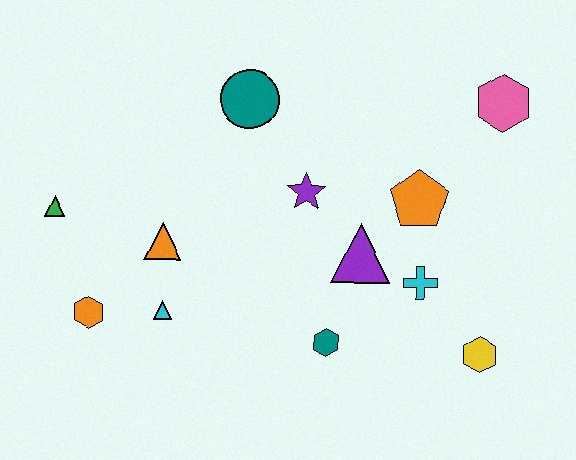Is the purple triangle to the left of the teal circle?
No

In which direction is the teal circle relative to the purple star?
The teal circle is above the purple star.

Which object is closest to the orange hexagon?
The cyan triangle is closest to the orange hexagon.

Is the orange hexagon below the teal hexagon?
No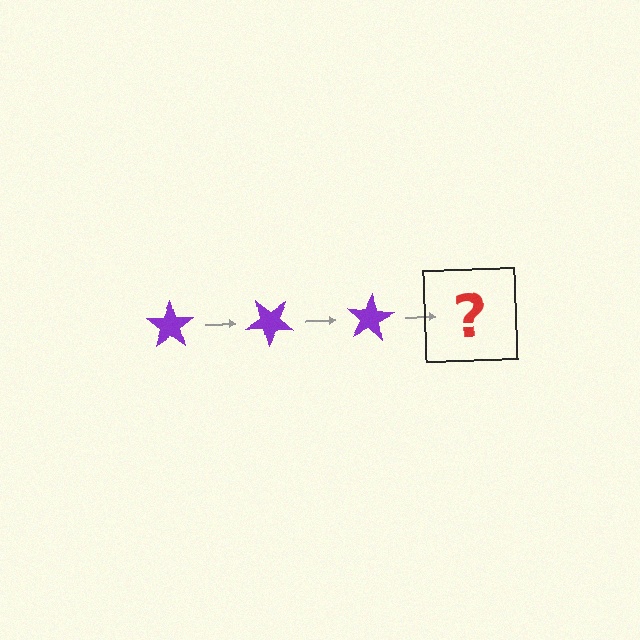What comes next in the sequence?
The next element should be a purple star rotated 120 degrees.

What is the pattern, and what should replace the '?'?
The pattern is that the star rotates 40 degrees each step. The '?' should be a purple star rotated 120 degrees.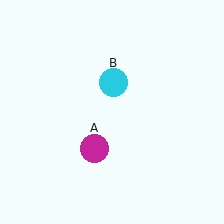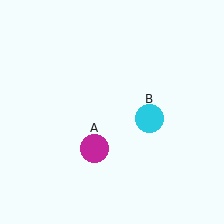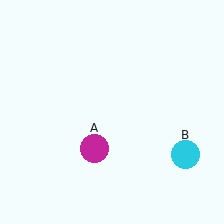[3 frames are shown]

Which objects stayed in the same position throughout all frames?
Magenta circle (object A) remained stationary.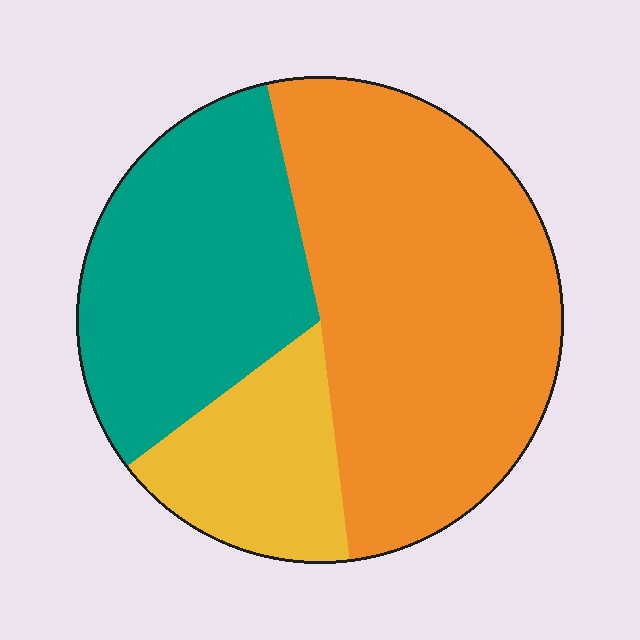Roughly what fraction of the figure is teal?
Teal covers 32% of the figure.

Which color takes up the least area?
Yellow, at roughly 15%.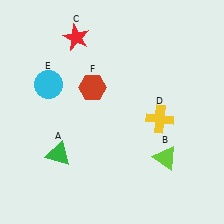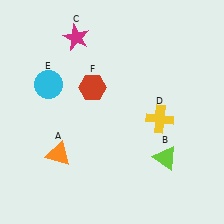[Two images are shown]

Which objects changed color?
A changed from green to orange. C changed from red to magenta.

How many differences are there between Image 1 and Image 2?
There are 2 differences between the two images.